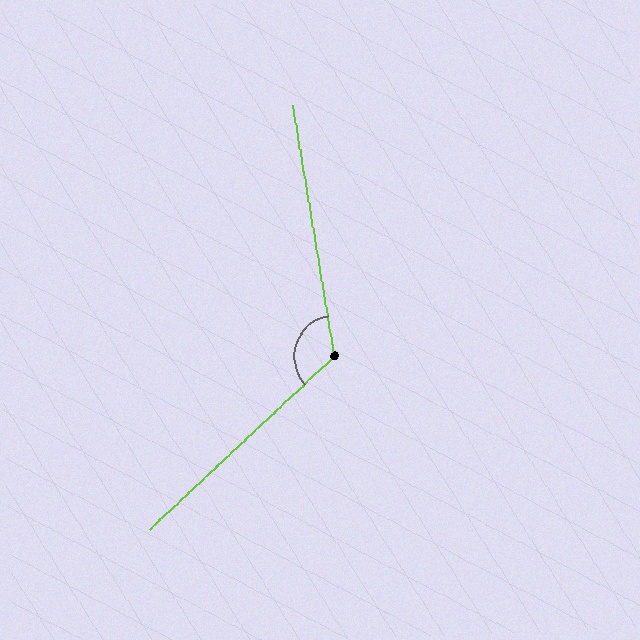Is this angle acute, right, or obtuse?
It is obtuse.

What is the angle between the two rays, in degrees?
Approximately 124 degrees.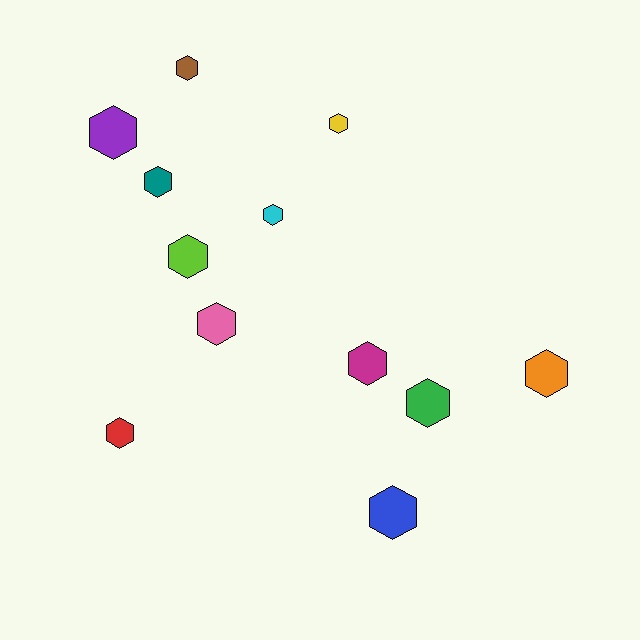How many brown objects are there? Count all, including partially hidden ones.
There is 1 brown object.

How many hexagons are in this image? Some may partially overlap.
There are 12 hexagons.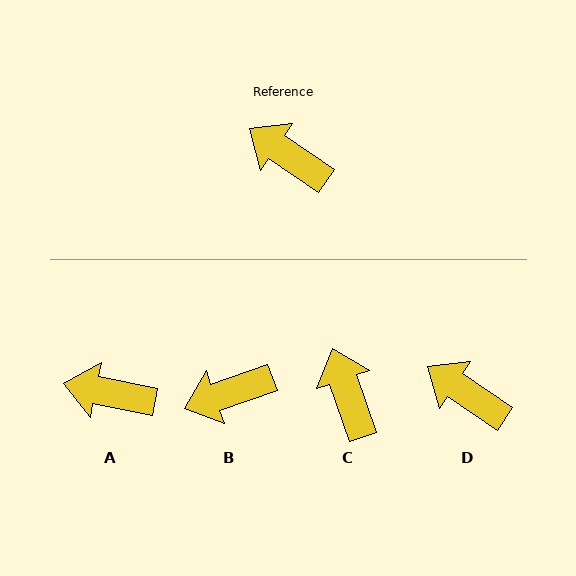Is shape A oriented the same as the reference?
No, it is off by about 22 degrees.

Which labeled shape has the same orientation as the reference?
D.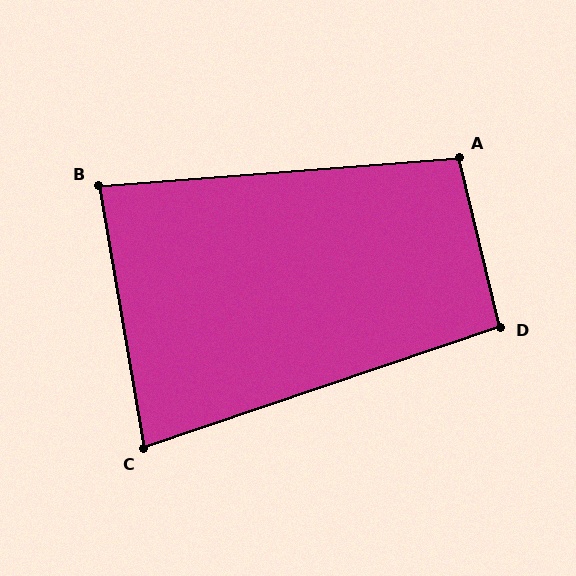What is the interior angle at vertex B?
Approximately 85 degrees (acute).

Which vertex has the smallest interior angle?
C, at approximately 81 degrees.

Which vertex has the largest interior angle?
A, at approximately 99 degrees.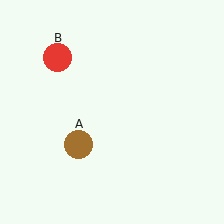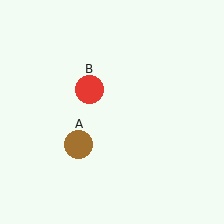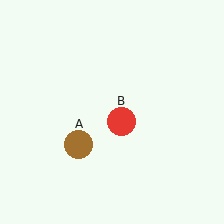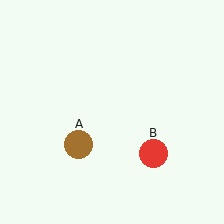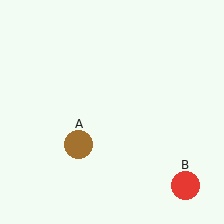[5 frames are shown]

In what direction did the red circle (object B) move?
The red circle (object B) moved down and to the right.